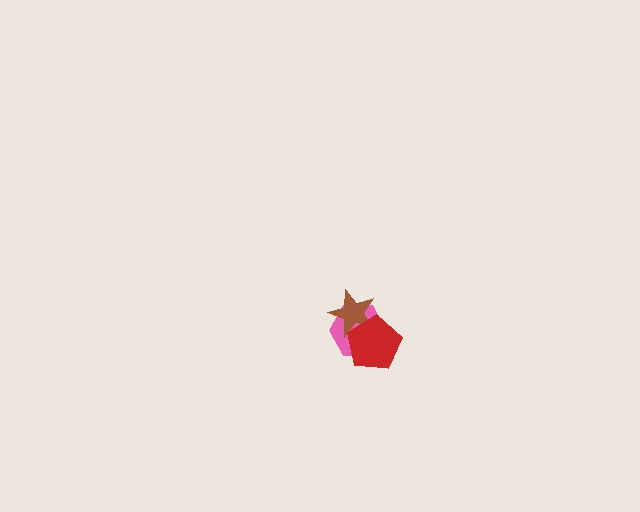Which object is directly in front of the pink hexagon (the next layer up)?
The brown star is directly in front of the pink hexagon.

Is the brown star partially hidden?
Yes, it is partially covered by another shape.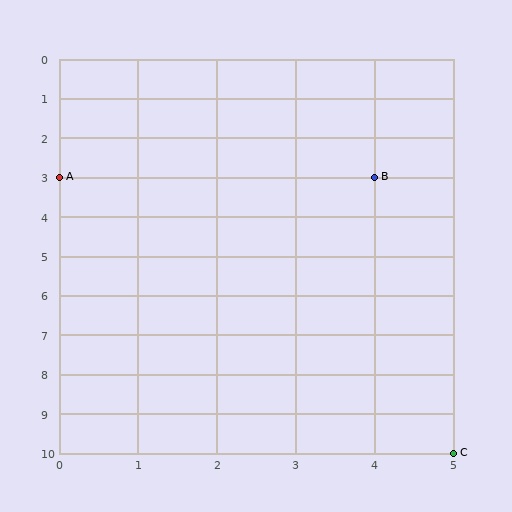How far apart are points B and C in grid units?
Points B and C are 1 column and 7 rows apart (about 7.1 grid units diagonally).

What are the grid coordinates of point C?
Point C is at grid coordinates (5, 10).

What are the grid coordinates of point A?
Point A is at grid coordinates (0, 3).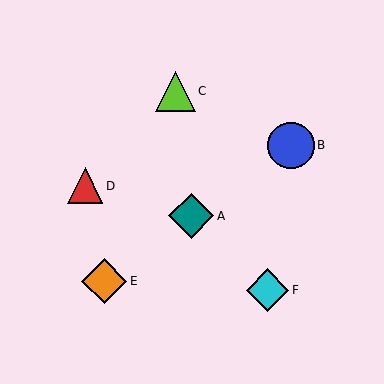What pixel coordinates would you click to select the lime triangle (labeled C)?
Click at (175, 91) to select the lime triangle C.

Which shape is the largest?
The blue circle (labeled B) is the largest.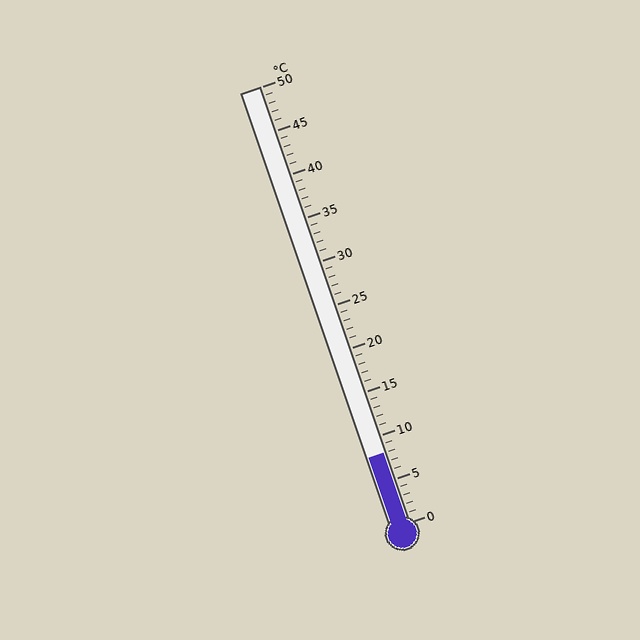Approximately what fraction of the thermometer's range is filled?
The thermometer is filled to approximately 15% of its range.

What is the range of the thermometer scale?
The thermometer scale ranges from 0°C to 50°C.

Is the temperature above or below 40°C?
The temperature is below 40°C.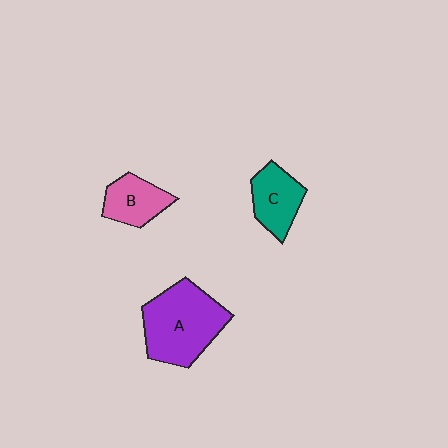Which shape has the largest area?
Shape A (purple).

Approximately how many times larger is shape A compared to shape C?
Approximately 1.9 times.